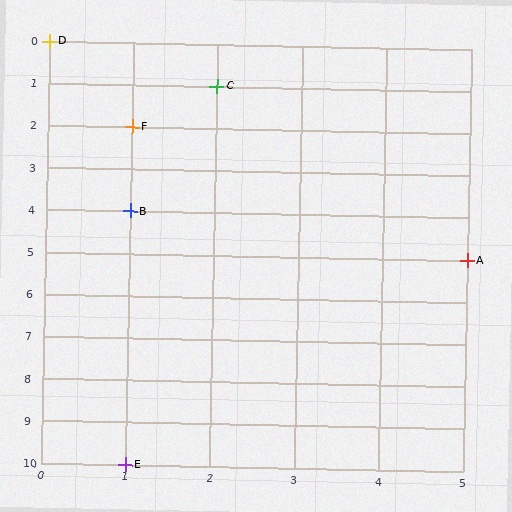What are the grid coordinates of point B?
Point B is at grid coordinates (1, 4).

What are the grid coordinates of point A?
Point A is at grid coordinates (5, 5).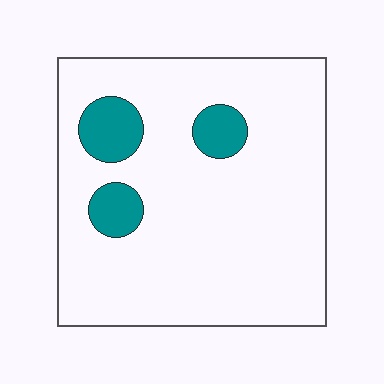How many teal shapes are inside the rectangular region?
3.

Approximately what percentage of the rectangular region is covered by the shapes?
Approximately 10%.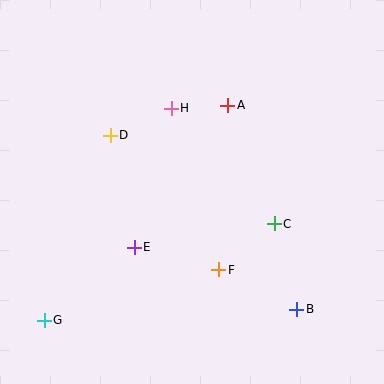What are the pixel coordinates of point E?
Point E is at (134, 247).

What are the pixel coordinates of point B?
Point B is at (297, 309).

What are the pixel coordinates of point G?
Point G is at (44, 321).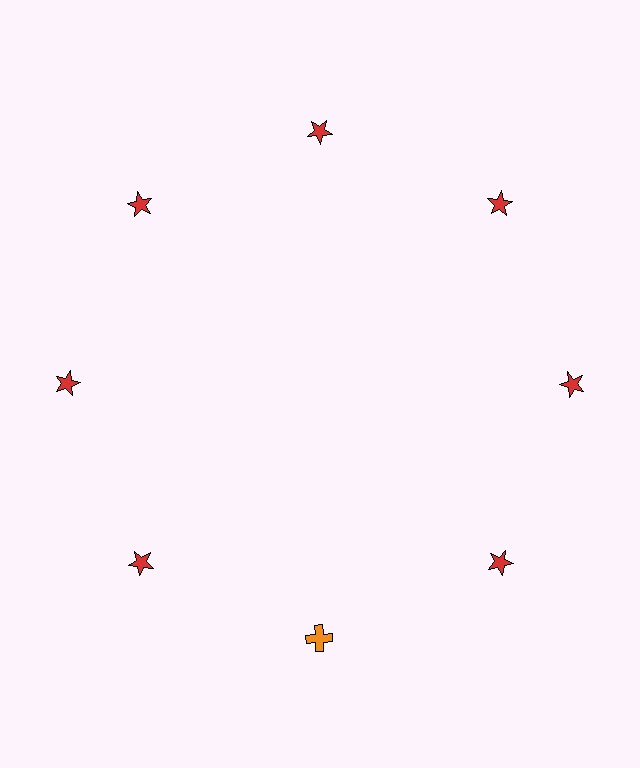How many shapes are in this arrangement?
There are 8 shapes arranged in a ring pattern.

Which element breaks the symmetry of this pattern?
The orange cross at roughly the 6 o'clock position breaks the symmetry. All other shapes are red stars.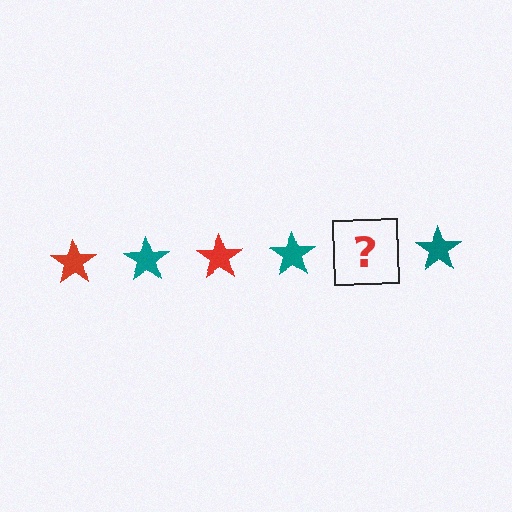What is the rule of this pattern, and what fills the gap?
The rule is that the pattern cycles through red, teal stars. The gap should be filled with a red star.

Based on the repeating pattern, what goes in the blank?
The blank should be a red star.